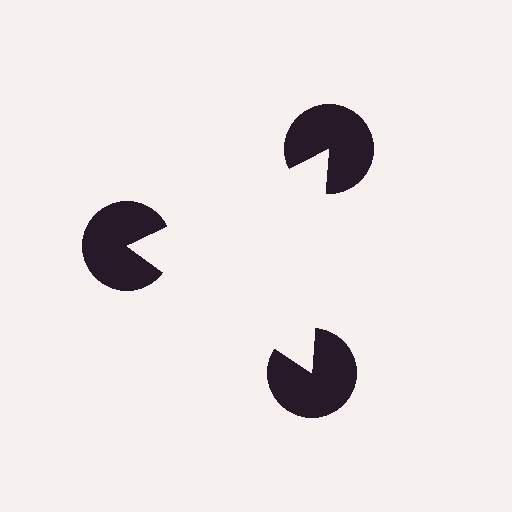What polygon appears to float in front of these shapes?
An illusory triangle — its edges are inferred from the aligned wedge cuts in the pac-man discs, not physically drawn.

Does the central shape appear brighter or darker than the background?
It typically appears slightly brighter than the background, even though no actual brightness change is drawn.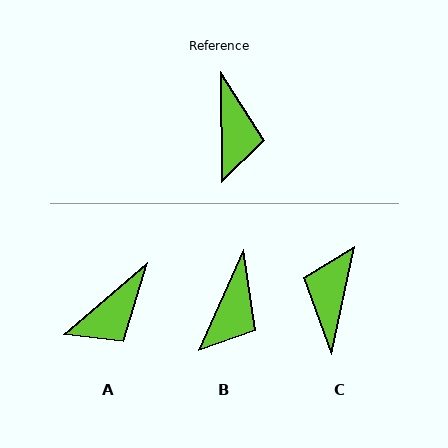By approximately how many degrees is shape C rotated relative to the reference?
Approximately 167 degrees counter-clockwise.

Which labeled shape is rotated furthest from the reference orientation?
C, about 167 degrees away.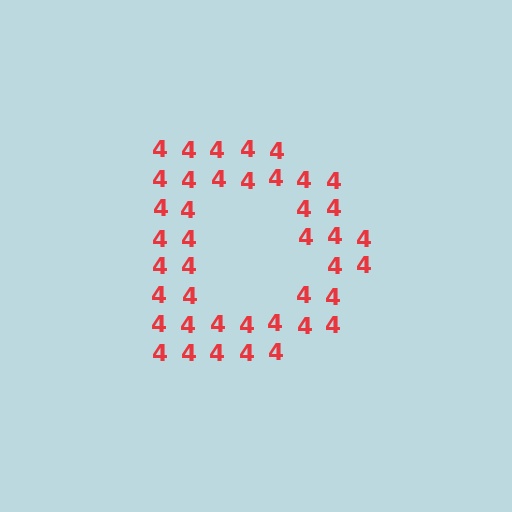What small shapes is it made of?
It is made of small digit 4's.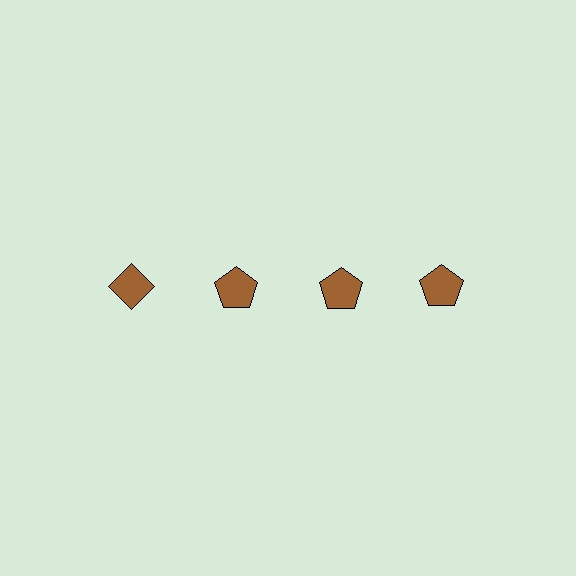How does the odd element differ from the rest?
It has a different shape: diamond instead of pentagon.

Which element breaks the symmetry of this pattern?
The brown diamond in the top row, leftmost column breaks the symmetry. All other shapes are brown pentagons.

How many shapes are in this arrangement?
There are 4 shapes arranged in a grid pattern.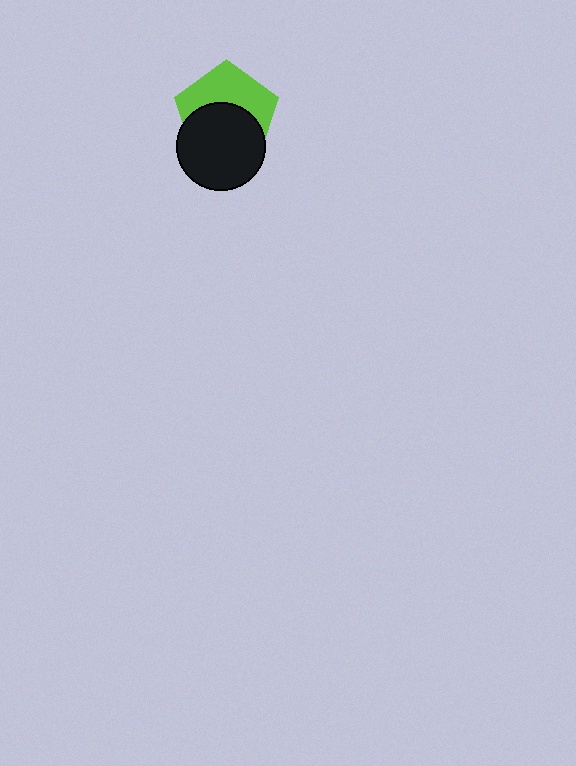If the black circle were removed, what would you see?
You would see the complete lime pentagon.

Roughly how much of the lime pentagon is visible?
About half of it is visible (roughly 47%).